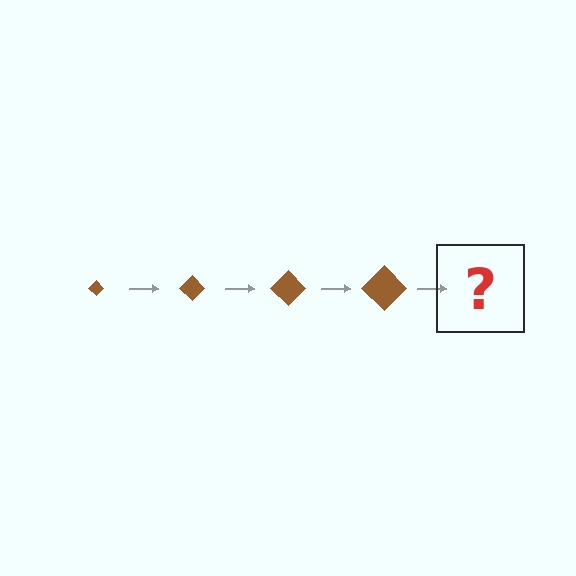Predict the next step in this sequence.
The next step is a brown diamond, larger than the previous one.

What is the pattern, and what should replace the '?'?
The pattern is that the diamond gets progressively larger each step. The '?' should be a brown diamond, larger than the previous one.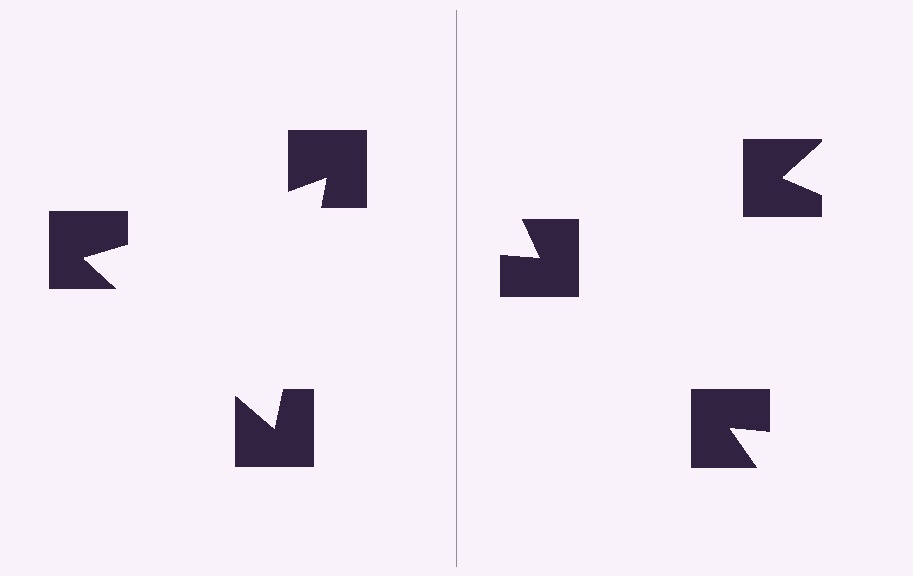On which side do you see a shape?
An illusory triangle appears on the left side. On the right side the wedge cuts are rotated, so no coherent shape forms.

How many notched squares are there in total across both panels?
6 — 3 on each side.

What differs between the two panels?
The notched squares are positioned identically on both sides; only the wedge orientations differ. On the left they align to a triangle; on the right they are misaligned.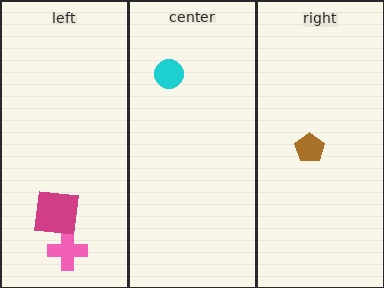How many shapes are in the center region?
1.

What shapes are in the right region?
The brown pentagon.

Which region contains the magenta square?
The left region.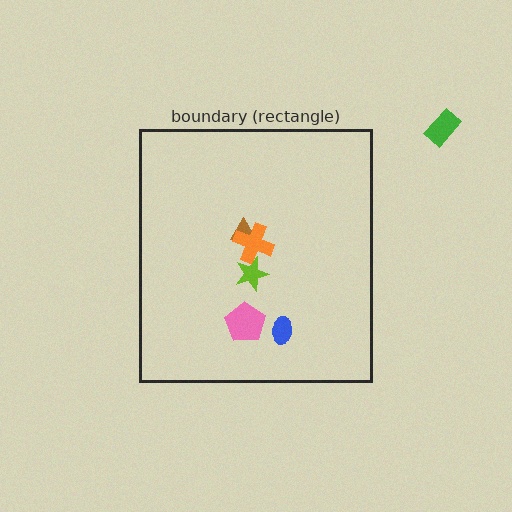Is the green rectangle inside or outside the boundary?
Outside.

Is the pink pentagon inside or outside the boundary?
Inside.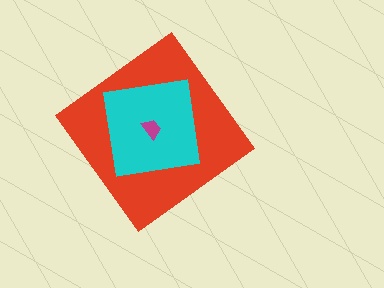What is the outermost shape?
The red diamond.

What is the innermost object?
The magenta trapezoid.